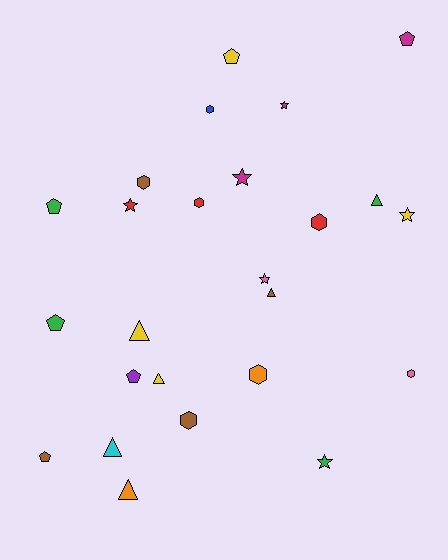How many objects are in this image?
There are 25 objects.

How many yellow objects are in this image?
There are 4 yellow objects.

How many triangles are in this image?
There are 6 triangles.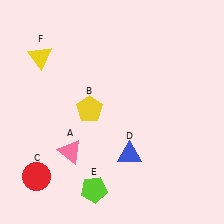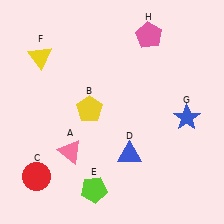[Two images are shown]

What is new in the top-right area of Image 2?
A pink pentagon (H) was added in the top-right area of Image 2.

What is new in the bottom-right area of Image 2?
A blue star (G) was added in the bottom-right area of Image 2.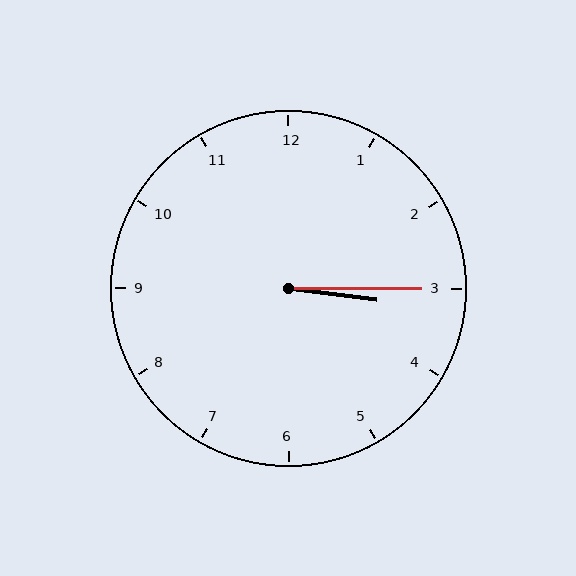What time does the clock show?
3:15.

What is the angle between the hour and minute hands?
Approximately 8 degrees.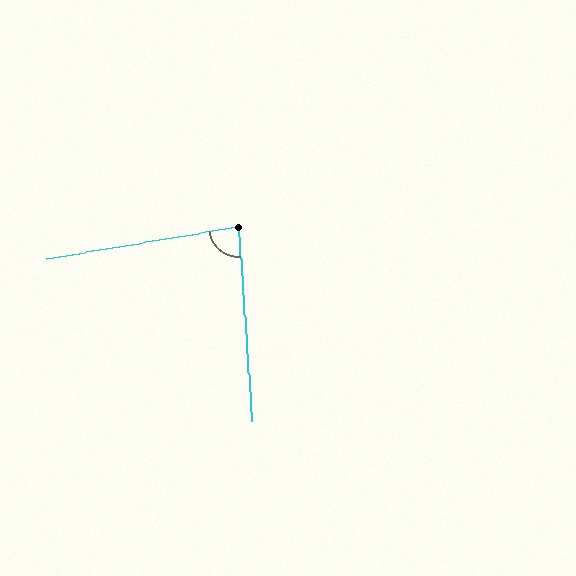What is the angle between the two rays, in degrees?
Approximately 84 degrees.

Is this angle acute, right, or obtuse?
It is acute.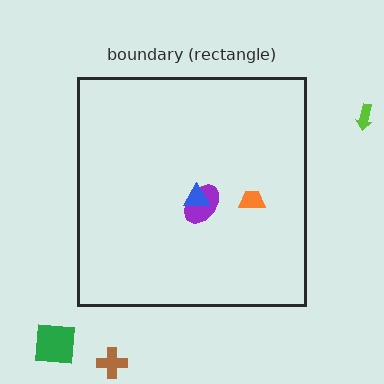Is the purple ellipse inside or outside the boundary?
Inside.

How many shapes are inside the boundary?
3 inside, 3 outside.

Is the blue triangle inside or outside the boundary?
Inside.